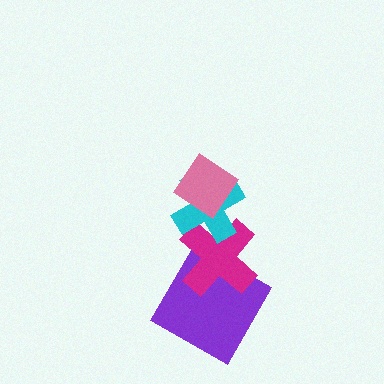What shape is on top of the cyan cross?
The pink diamond is on top of the cyan cross.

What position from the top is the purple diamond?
The purple diamond is 4th from the top.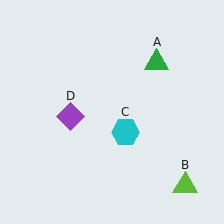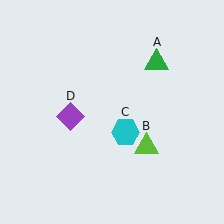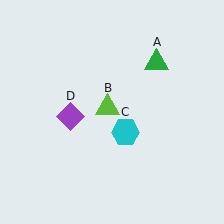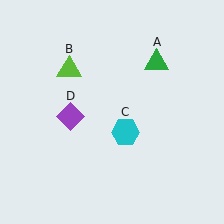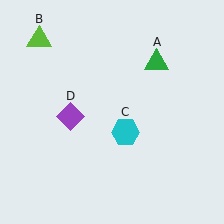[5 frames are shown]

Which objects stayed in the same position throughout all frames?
Green triangle (object A) and cyan hexagon (object C) and purple diamond (object D) remained stationary.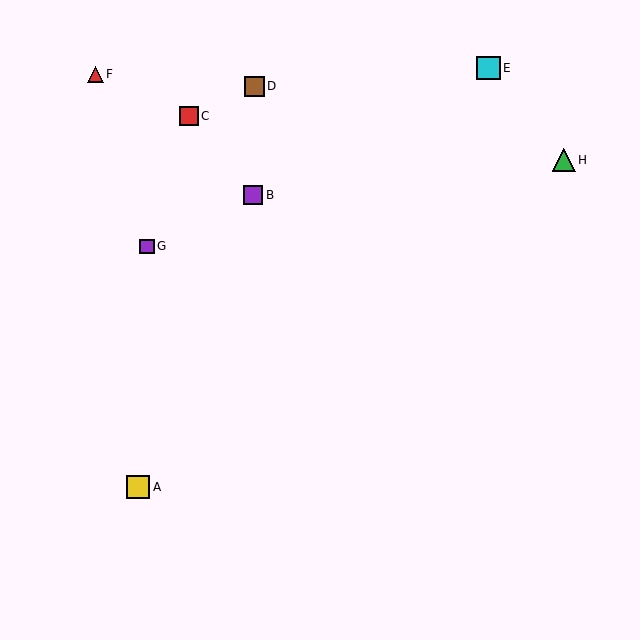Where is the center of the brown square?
The center of the brown square is at (254, 86).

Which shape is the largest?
The yellow square (labeled A) is the largest.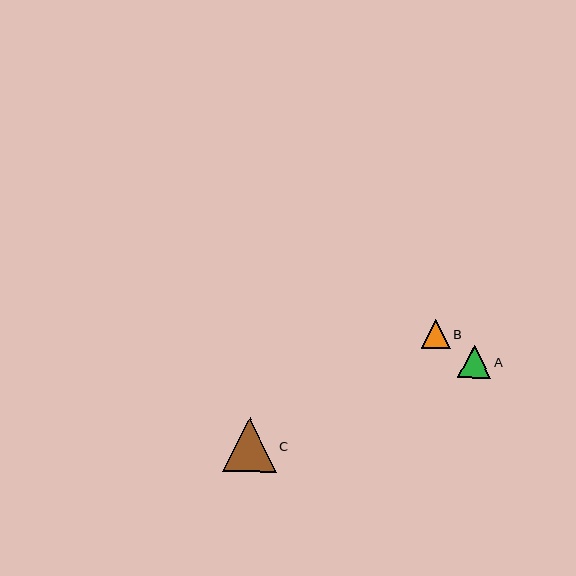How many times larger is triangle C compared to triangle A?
Triangle C is approximately 1.6 times the size of triangle A.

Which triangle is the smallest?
Triangle B is the smallest with a size of approximately 29 pixels.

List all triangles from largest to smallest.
From largest to smallest: C, A, B.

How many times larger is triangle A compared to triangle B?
Triangle A is approximately 1.1 times the size of triangle B.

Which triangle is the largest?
Triangle C is the largest with a size of approximately 54 pixels.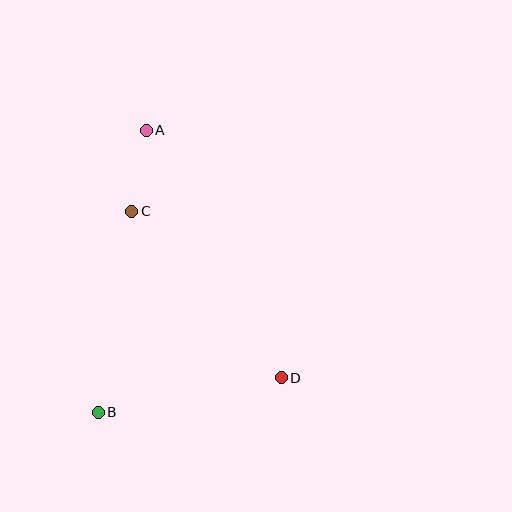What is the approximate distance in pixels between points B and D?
The distance between B and D is approximately 186 pixels.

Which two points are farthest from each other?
Points A and B are farthest from each other.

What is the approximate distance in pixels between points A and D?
The distance between A and D is approximately 282 pixels.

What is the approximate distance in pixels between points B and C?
The distance between B and C is approximately 204 pixels.